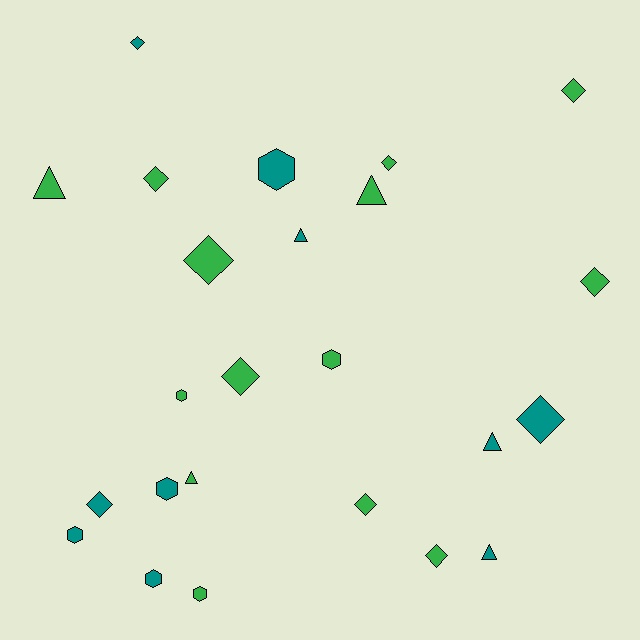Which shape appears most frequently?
Diamond, with 11 objects.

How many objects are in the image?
There are 24 objects.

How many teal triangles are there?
There are 3 teal triangles.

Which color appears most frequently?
Green, with 14 objects.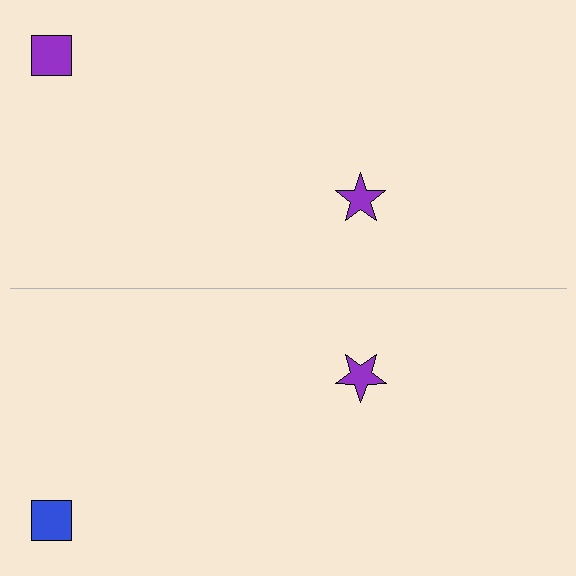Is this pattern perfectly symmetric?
No, the pattern is not perfectly symmetric. The blue square on the bottom side breaks the symmetry — its mirror counterpart is purple.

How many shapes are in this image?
There are 4 shapes in this image.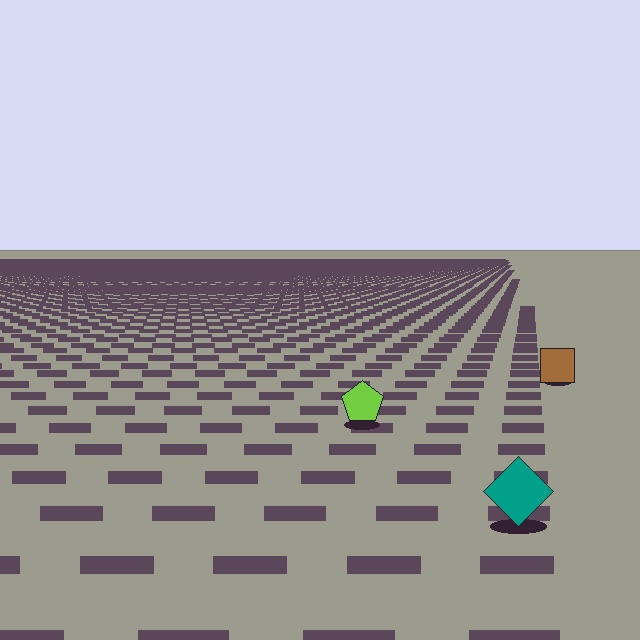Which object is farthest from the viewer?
The brown square is farthest from the viewer. It appears smaller and the ground texture around it is denser.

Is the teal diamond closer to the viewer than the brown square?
Yes. The teal diamond is closer — you can tell from the texture gradient: the ground texture is coarser near it.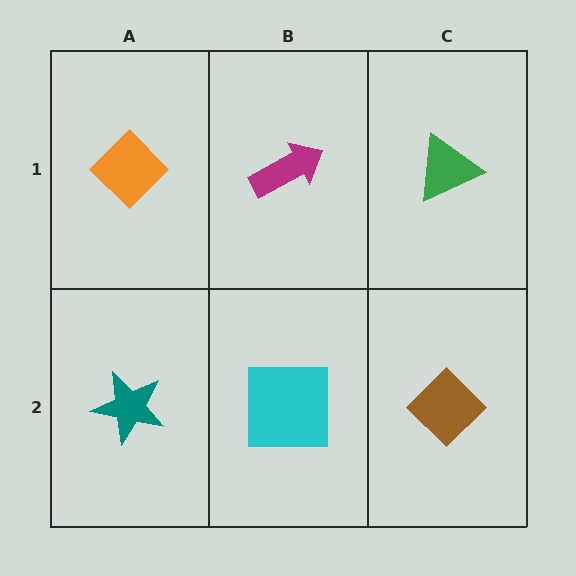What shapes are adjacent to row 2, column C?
A green triangle (row 1, column C), a cyan square (row 2, column B).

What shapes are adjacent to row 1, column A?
A teal star (row 2, column A), a magenta arrow (row 1, column B).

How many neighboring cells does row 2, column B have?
3.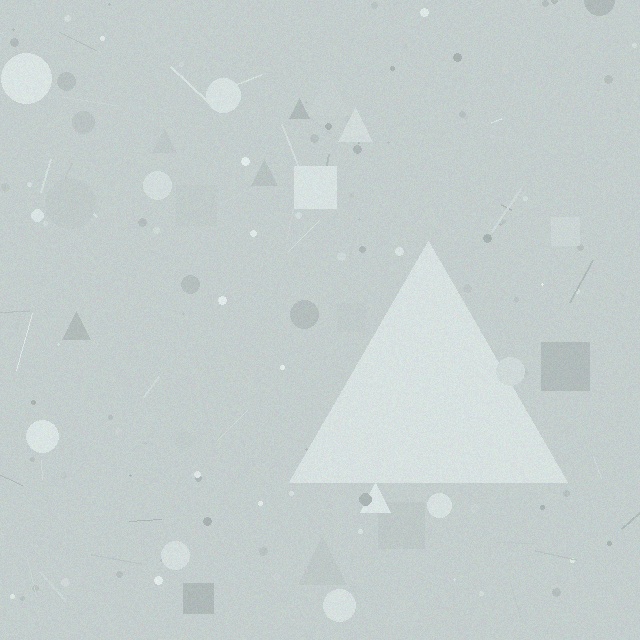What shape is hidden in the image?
A triangle is hidden in the image.